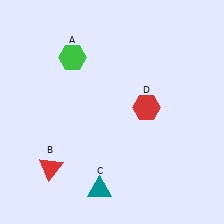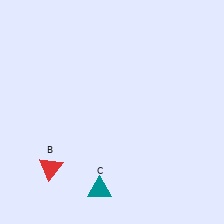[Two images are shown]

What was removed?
The red hexagon (D), the green hexagon (A) were removed in Image 2.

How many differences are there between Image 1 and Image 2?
There are 2 differences between the two images.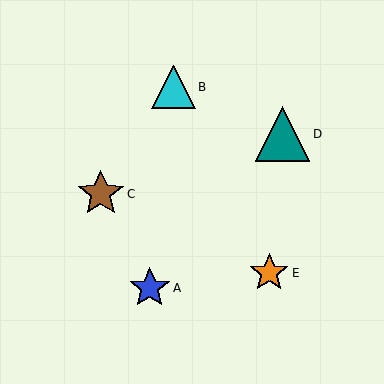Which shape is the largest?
The teal triangle (labeled D) is the largest.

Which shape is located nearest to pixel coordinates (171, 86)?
The cyan triangle (labeled B) at (174, 87) is nearest to that location.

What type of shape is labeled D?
Shape D is a teal triangle.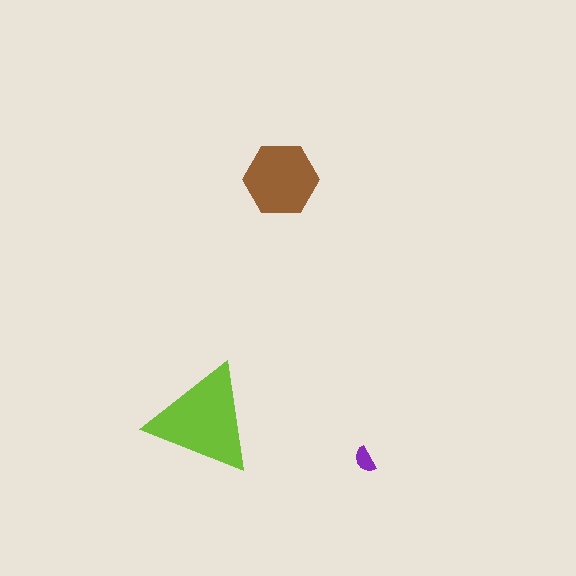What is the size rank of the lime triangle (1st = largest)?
1st.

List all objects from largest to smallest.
The lime triangle, the brown hexagon, the purple semicircle.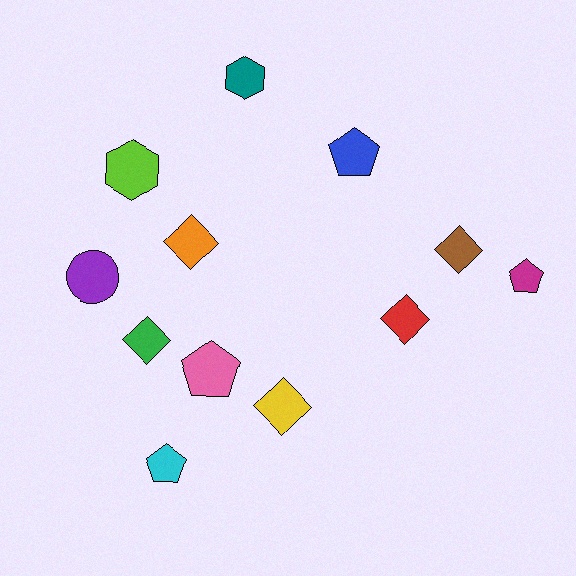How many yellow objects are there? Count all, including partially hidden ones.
There is 1 yellow object.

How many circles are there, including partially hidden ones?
There is 1 circle.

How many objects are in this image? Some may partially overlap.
There are 12 objects.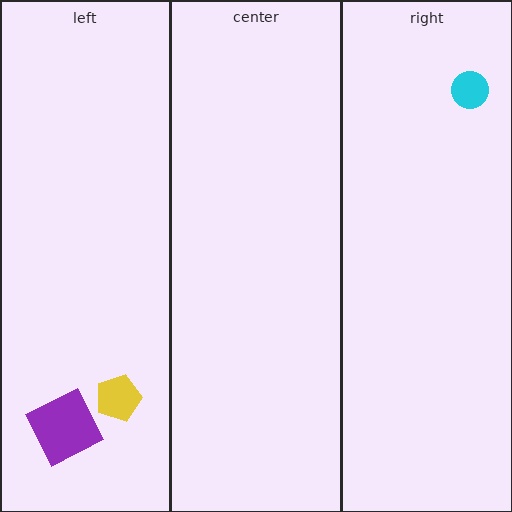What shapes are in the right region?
The cyan circle.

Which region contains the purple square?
The left region.